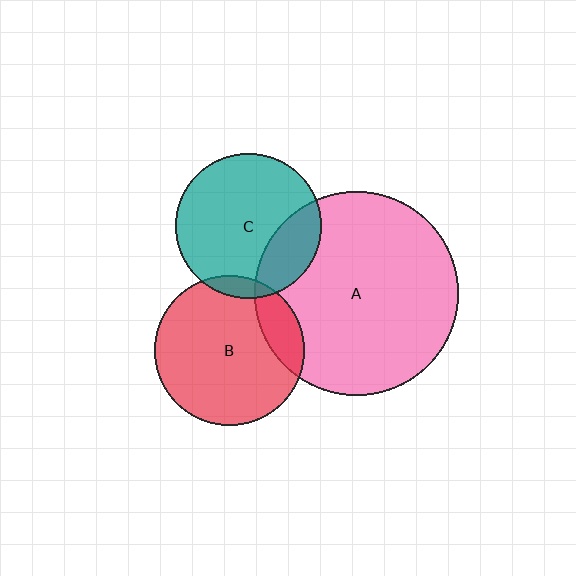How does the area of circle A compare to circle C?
Approximately 2.0 times.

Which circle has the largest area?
Circle A (pink).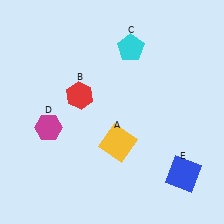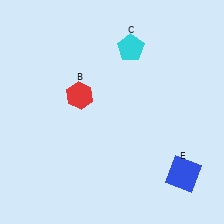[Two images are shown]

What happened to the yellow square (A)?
The yellow square (A) was removed in Image 2. It was in the bottom-right area of Image 1.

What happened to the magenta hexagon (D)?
The magenta hexagon (D) was removed in Image 2. It was in the bottom-left area of Image 1.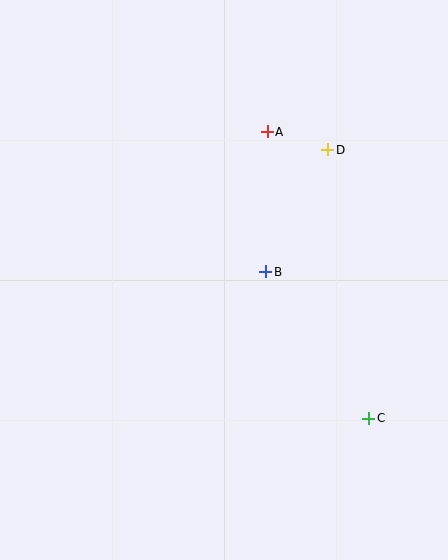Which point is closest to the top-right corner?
Point D is closest to the top-right corner.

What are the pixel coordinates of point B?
Point B is at (266, 272).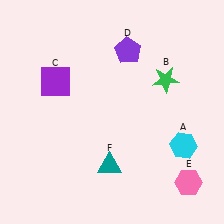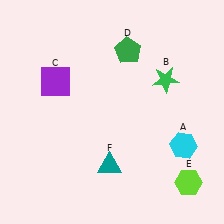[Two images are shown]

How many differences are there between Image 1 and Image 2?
There are 2 differences between the two images.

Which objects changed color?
D changed from purple to green. E changed from pink to lime.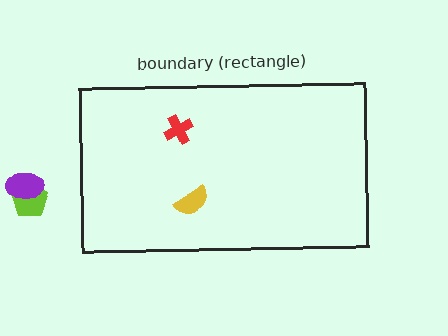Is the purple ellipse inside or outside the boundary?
Outside.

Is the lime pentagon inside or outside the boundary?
Outside.